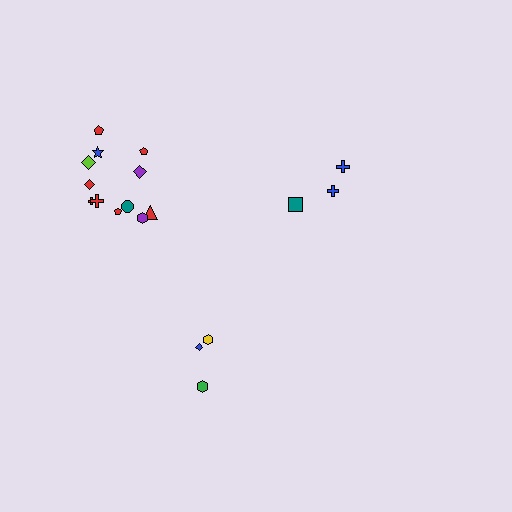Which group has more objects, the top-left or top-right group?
The top-left group.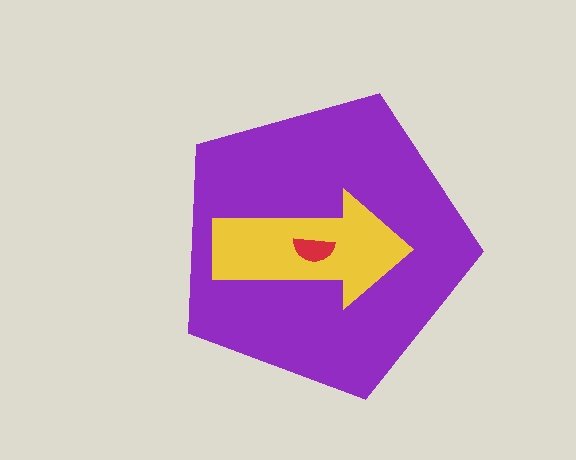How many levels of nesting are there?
3.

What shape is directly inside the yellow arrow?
The red semicircle.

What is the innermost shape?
The red semicircle.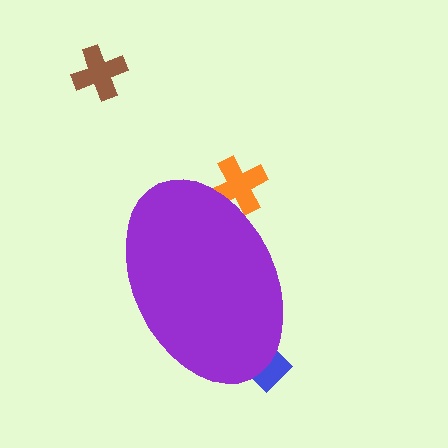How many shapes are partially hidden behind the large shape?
2 shapes are partially hidden.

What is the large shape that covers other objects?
A purple ellipse.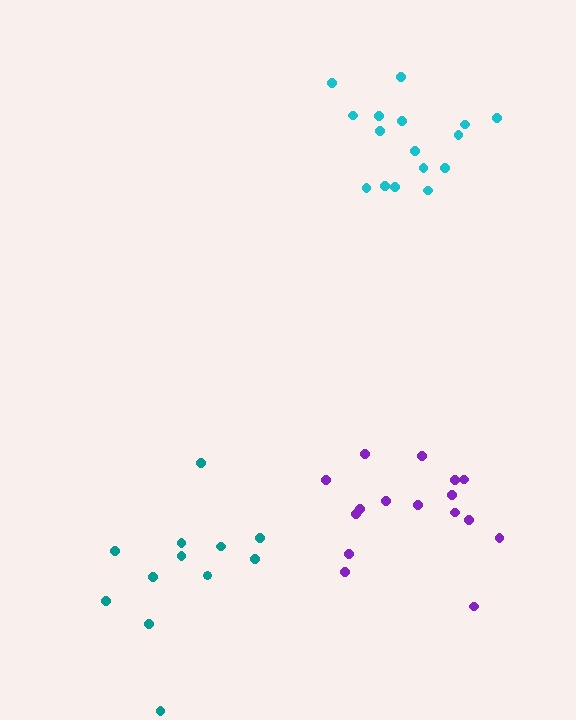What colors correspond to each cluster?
The clusters are colored: teal, cyan, purple.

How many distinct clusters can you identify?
There are 3 distinct clusters.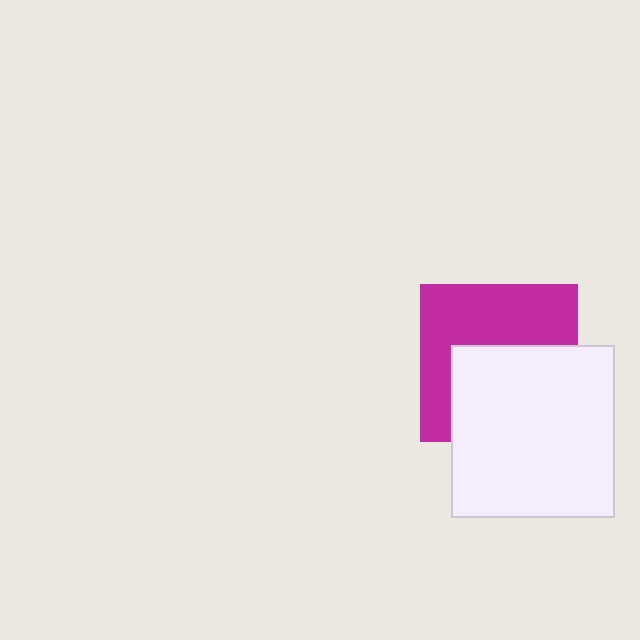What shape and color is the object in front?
The object in front is a white rectangle.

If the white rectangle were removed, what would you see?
You would see the complete magenta square.